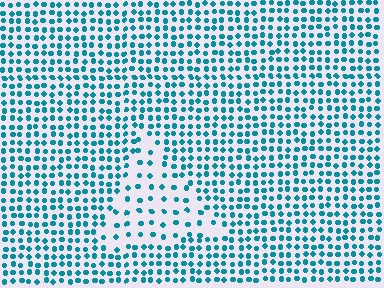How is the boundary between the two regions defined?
The boundary is defined by a change in element density (approximately 2.2x ratio). All elements are the same color, size, and shape.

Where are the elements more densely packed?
The elements are more densely packed outside the triangle boundary.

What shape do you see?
I see a triangle.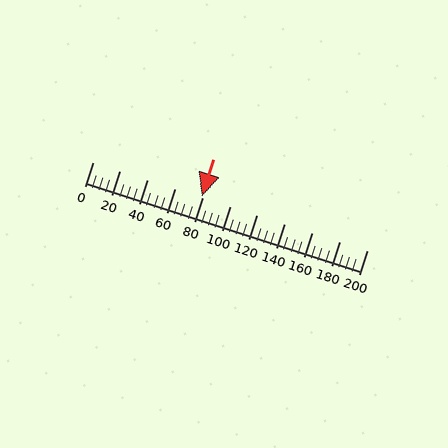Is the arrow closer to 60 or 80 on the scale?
The arrow is closer to 80.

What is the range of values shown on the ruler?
The ruler shows values from 0 to 200.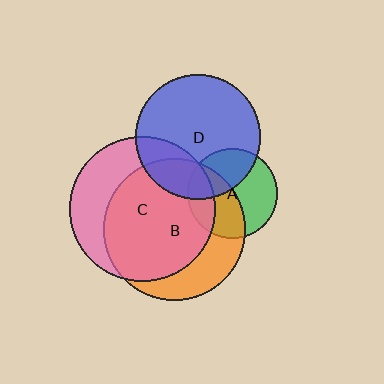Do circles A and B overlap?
Yes.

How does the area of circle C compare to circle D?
Approximately 1.4 times.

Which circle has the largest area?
Circle C (pink).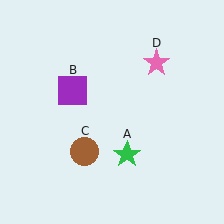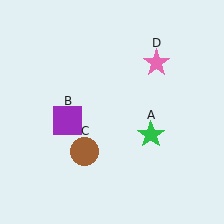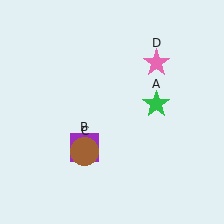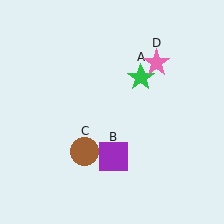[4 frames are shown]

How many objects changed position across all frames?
2 objects changed position: green star (object A), purple square (object B).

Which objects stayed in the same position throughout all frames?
Brown circle (object C) and pink star (object D) remained stationary.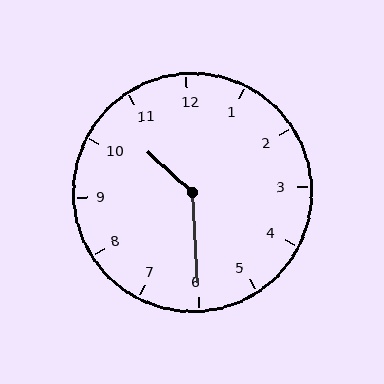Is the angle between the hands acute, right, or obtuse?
It is obtuse.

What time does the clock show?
10:30.